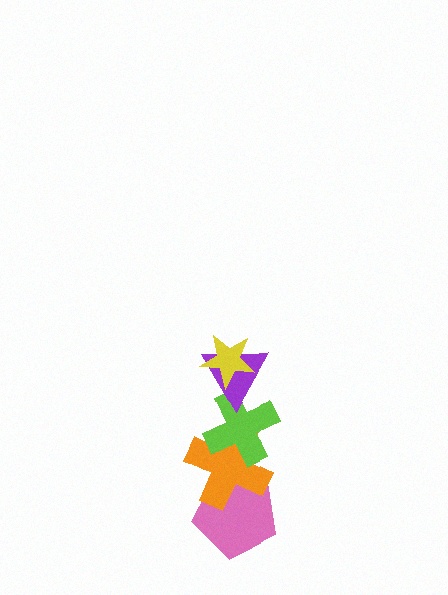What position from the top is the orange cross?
The orange cross is 4th from the top.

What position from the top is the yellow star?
The yellow star is 1st from the top.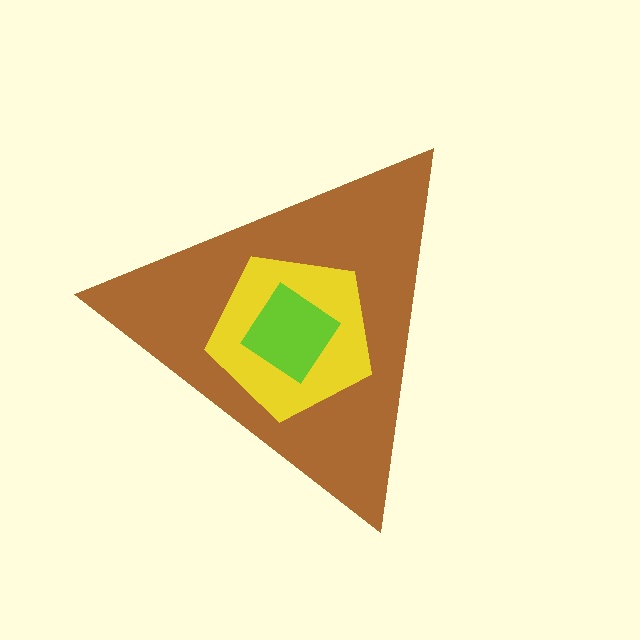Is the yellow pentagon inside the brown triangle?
Yes.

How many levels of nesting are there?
3.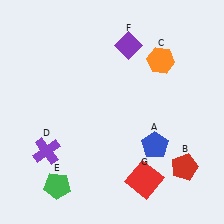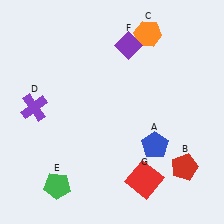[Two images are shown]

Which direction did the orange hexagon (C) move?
The orange hexagon (C) moved up.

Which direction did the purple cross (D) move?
The purple cross (D) moved up.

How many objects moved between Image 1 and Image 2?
2 objects moved between the two images.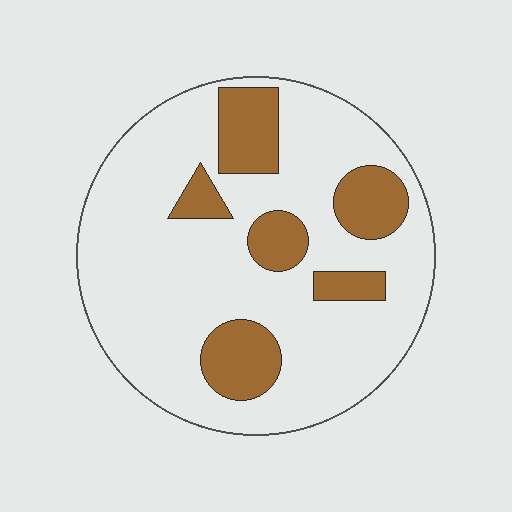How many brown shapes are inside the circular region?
6.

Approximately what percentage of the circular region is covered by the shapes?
Approximately 20%.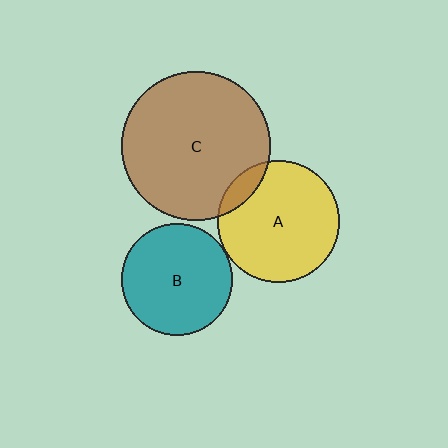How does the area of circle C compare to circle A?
Approximately 1.5 times.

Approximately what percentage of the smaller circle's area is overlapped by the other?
Approximately 5%.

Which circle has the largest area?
Circle C (brown).